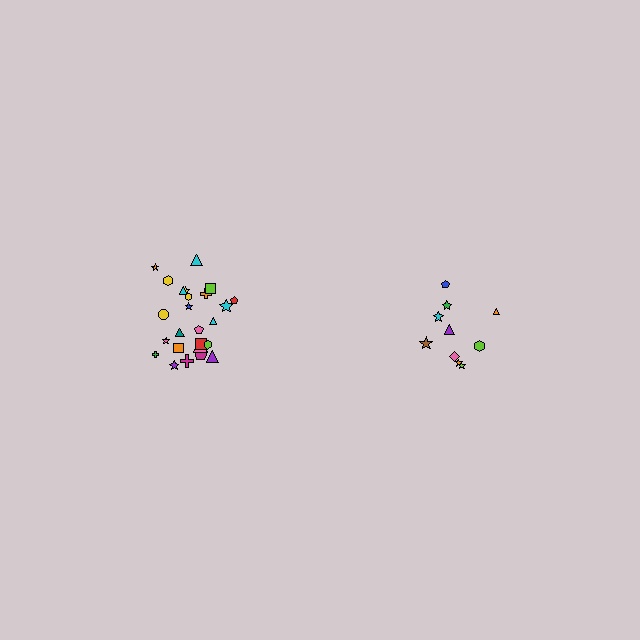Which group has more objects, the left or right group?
The left group.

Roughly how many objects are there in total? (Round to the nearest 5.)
Roughly 35 objects in total.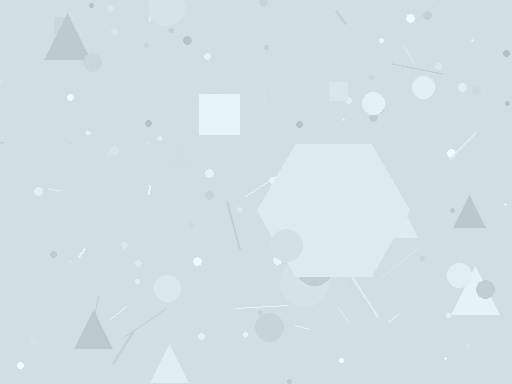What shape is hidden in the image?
A hexagon is hidden in the image.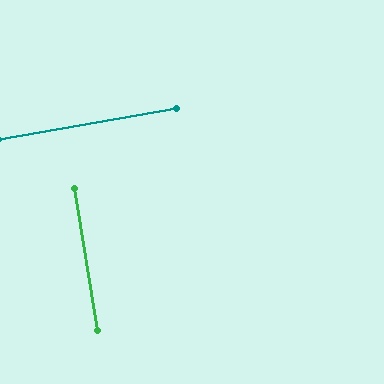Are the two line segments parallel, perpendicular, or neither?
Perpendicular — they meet at approximately 89°.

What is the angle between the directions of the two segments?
Approximately 89 degrees.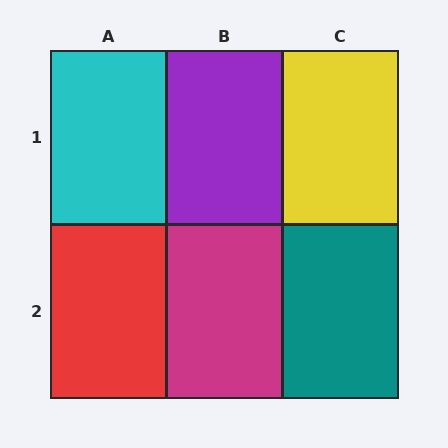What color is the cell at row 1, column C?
Yellow.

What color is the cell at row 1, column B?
Purple.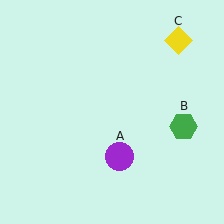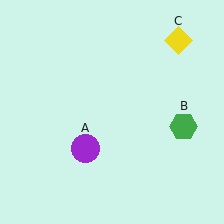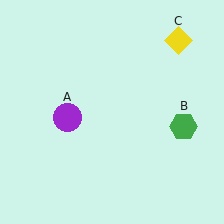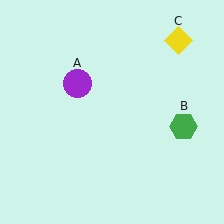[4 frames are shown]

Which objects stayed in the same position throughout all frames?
Green hexagon (object B) and yellow diamond (object C) remained stationary.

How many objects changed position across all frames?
1 object changed position: purple circle (object A).